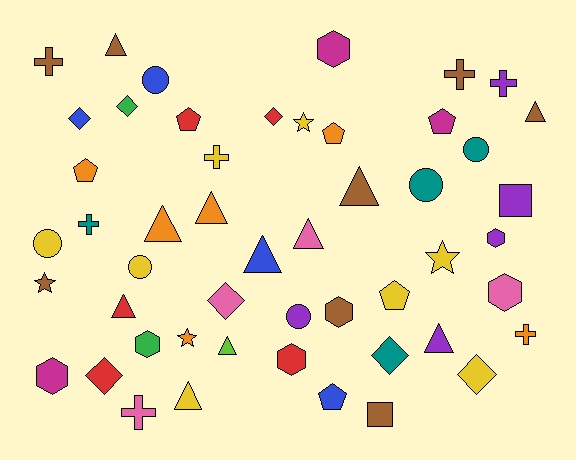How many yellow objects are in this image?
There are 8 yellow objects.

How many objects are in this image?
There are 50 objects.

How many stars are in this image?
There are 4 stars.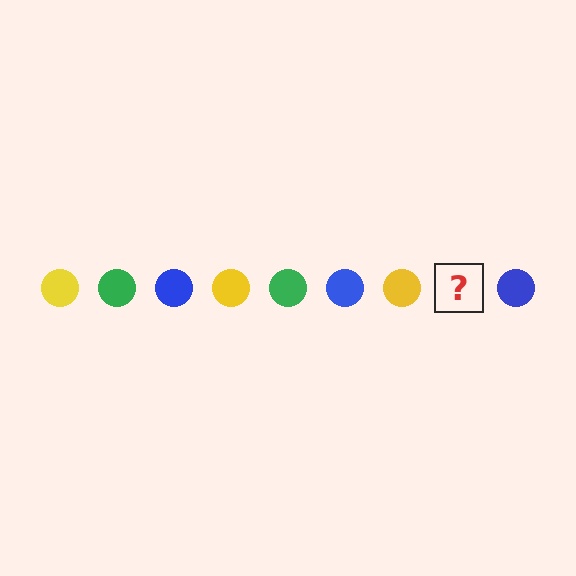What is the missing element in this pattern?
The missing element is a green circle.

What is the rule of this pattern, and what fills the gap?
The rule is that the pattern cycles through yellow, green, blue circles. The gap should be filled with a green circle.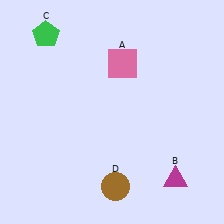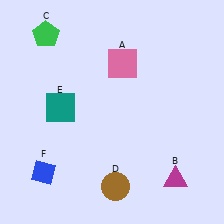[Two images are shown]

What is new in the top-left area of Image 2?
A teal square (E) was added in the top-left area of Image 2.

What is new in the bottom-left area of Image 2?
A blue diamond (F) was added in the bottom-left area of Image 2.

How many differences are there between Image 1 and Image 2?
There are 2 differences between the two images.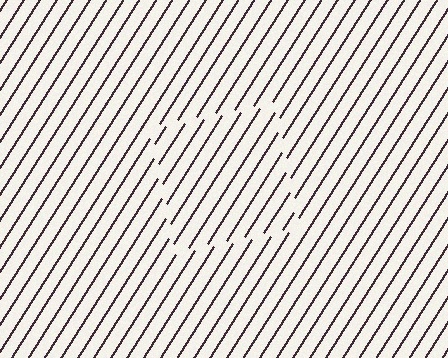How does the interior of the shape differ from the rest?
The interior of the shape contains the same grating, shifted by half a period — the contour is defined by the phase discontinuity where line-ends from the inner and outer gratings abut.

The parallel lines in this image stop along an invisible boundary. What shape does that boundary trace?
An illusory square. The interior of the shape contains the same grating, shifted by half a period — the contour is defined by the phase discontinuity where line-ends from the inner and outer gratings abut.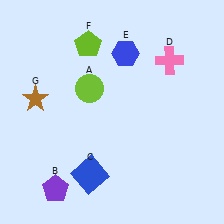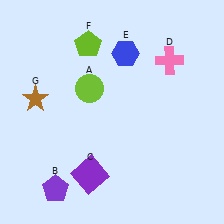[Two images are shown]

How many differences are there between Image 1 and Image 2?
There is 1 difference between the two images.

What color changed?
The square (C) changed from blue in Image 1 to purple in Image 2.